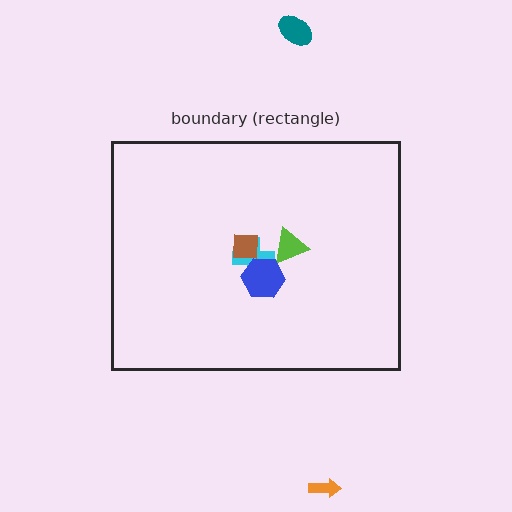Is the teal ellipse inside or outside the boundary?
Outside.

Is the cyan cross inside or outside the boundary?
Inside.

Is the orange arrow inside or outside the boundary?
Outside.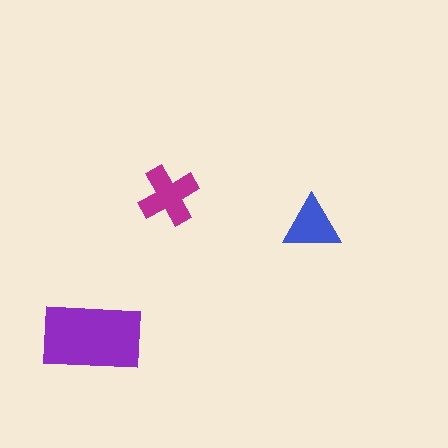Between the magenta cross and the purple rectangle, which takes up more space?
The purple rectangle.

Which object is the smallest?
The blue triangle.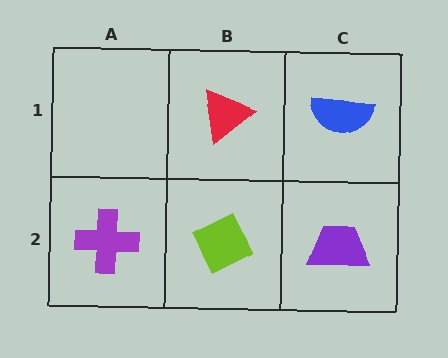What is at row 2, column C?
A purple trapezoid.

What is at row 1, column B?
A red triangle.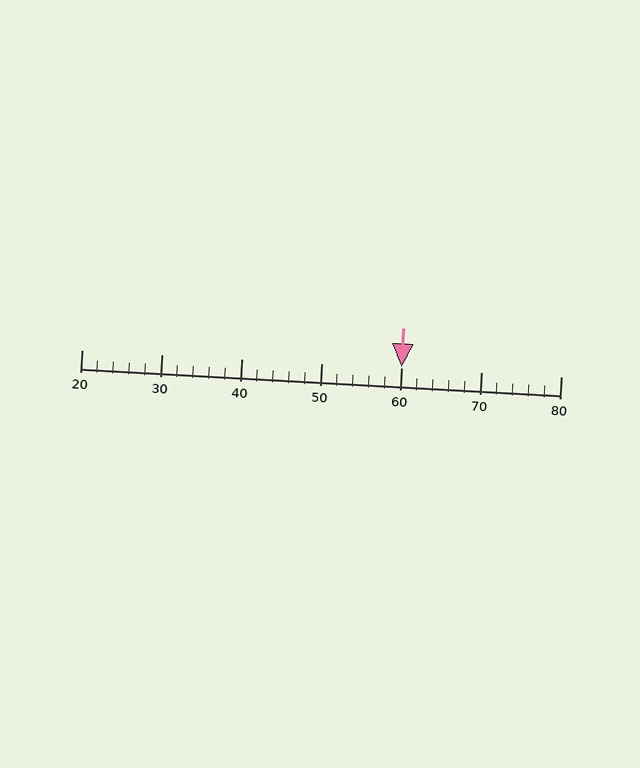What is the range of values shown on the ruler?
The ruler shows values from 20 to 80.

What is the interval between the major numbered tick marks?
The major tick marks are spaced 10 units apart.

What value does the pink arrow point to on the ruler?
The pink arrow points to approximately 60.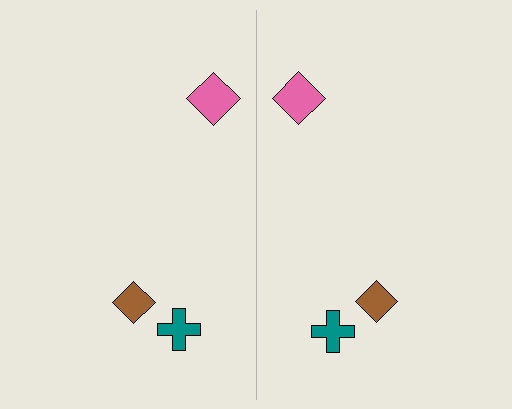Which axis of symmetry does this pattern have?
The pattern has a vertical axis of symmetry running through the center of the image.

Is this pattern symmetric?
Yes, this pattern has bilateral (reflection) symmetry.